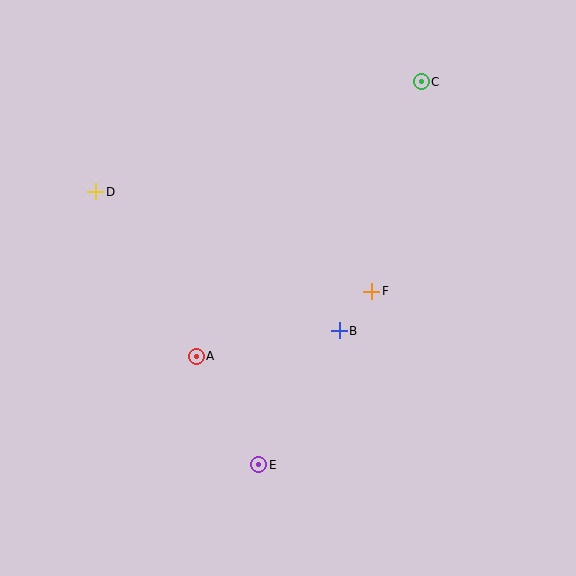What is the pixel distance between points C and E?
The distance between C and E is 416 pixels.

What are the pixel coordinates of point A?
Point A is at (196, 356).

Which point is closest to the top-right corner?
Point C is closest to the top-right corner.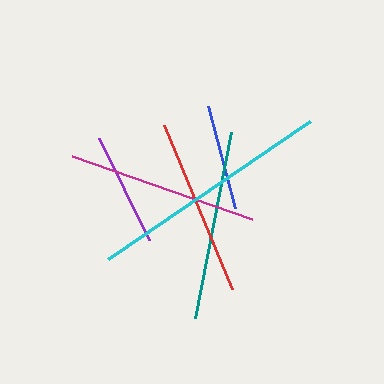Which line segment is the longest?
The cyan line is the longest at approximately 245 pixels.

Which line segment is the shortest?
The blue line is the shortest at approximately 106 pixels.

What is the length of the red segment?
The red segment is approximately 178 pixels long.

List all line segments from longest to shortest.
From longest to shortest: cyan, magenta, teal, red, purple, blue.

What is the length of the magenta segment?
The magenta segment is approximately 191 pixels long.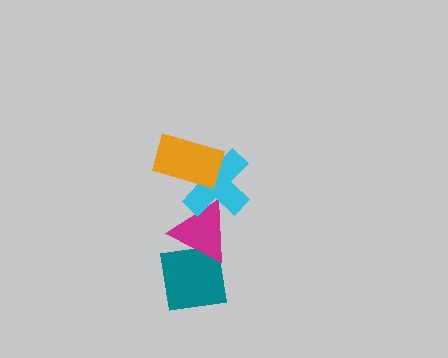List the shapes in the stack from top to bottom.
From top to bottom: the orange rectangle, the cyan cross, the magenta triangle, the teal square.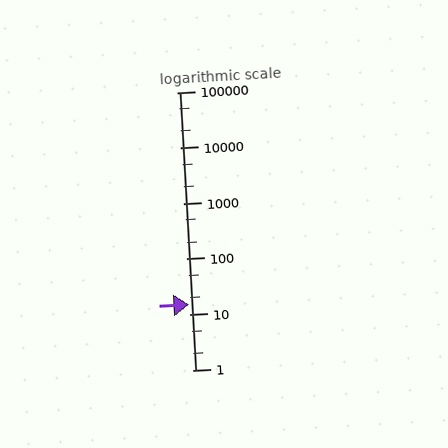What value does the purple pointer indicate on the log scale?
The pointer indicates approximately 15.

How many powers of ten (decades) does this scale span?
The scale spans 5 decades, from 1 to 100000.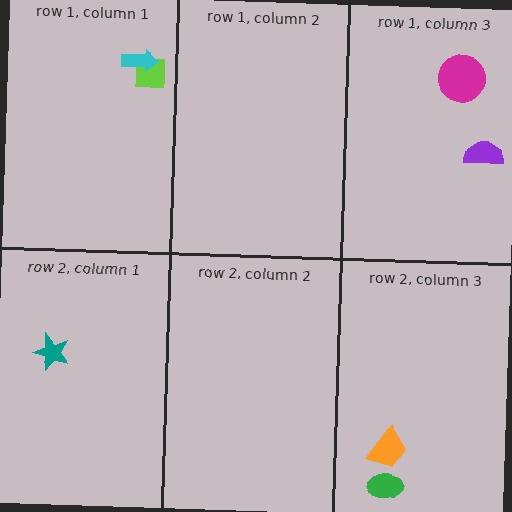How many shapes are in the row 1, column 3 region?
2.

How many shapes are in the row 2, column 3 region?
2.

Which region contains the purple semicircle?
The row 1, column 3 region.